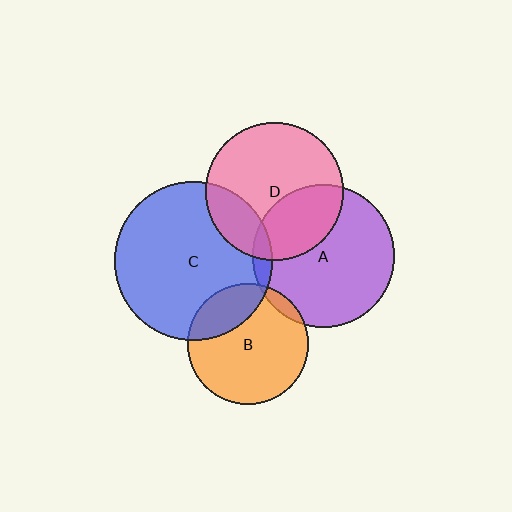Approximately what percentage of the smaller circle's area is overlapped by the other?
Approximately 5%.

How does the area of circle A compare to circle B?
Approximately 1.4 times.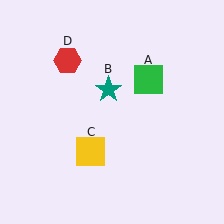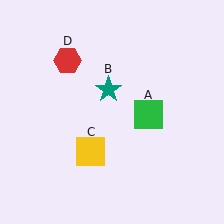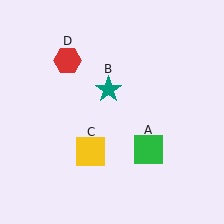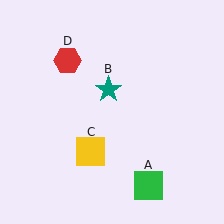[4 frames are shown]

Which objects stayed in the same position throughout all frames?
Teal star (object B) and yellow square (object C) and red hexagon (object D) remained stationary.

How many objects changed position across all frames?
1 object changed position: green square (object A).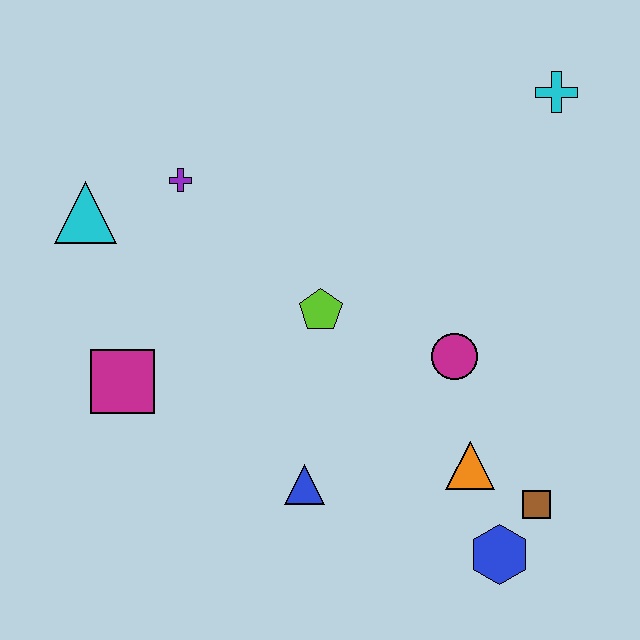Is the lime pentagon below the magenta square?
No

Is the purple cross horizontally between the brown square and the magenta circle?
No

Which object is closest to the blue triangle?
The orange triangle is closest to the blue triangle.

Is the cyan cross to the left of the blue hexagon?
No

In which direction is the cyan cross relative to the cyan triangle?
The cyan cross is to the right of the cyan triangle.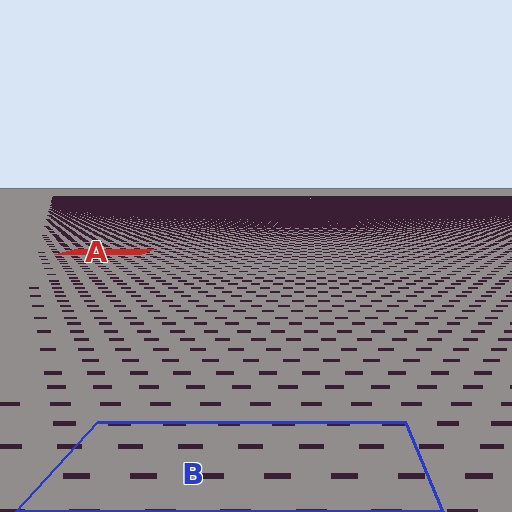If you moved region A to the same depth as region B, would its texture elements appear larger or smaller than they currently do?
They would appear larger. At a closer depth, the same texture elements are projected at a bigger on-screen size.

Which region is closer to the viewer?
Region B is closer. The texture elements there are larger and more spread out.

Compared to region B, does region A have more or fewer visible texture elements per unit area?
Region A has more texture elements per unit area — they are packed more densely because it is farther away.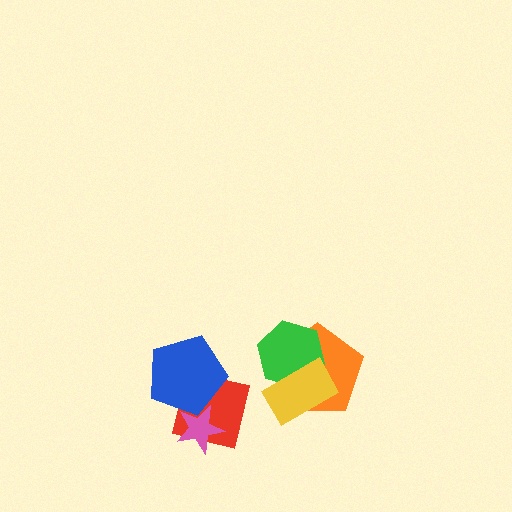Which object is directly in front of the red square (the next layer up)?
The blue pentagon is directly in front of the red square.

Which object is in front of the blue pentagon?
The pink star is in front of the blue pentagon.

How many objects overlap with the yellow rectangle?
2 objects overlap with the yellow rectangle.